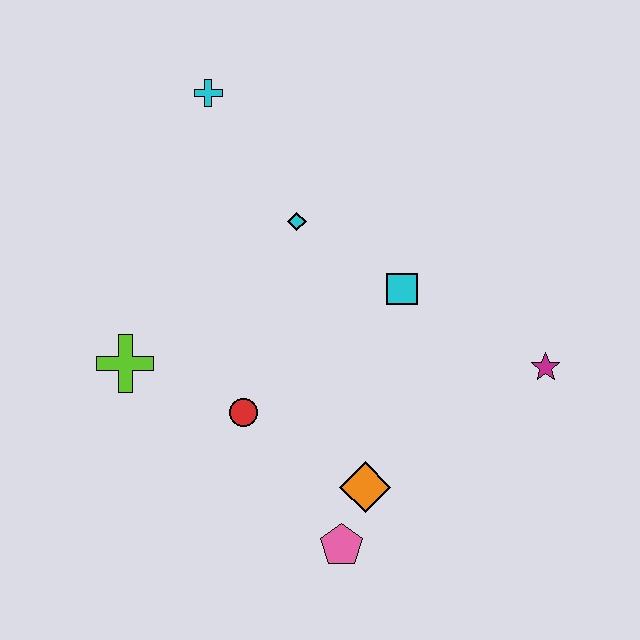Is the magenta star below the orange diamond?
No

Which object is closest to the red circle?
The lime cross is closest to the red circle.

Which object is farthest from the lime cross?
The magenta star is farthest from the lime cross.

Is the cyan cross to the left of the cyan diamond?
Yes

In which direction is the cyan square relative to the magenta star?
The cyan square is to the left of the magenta star.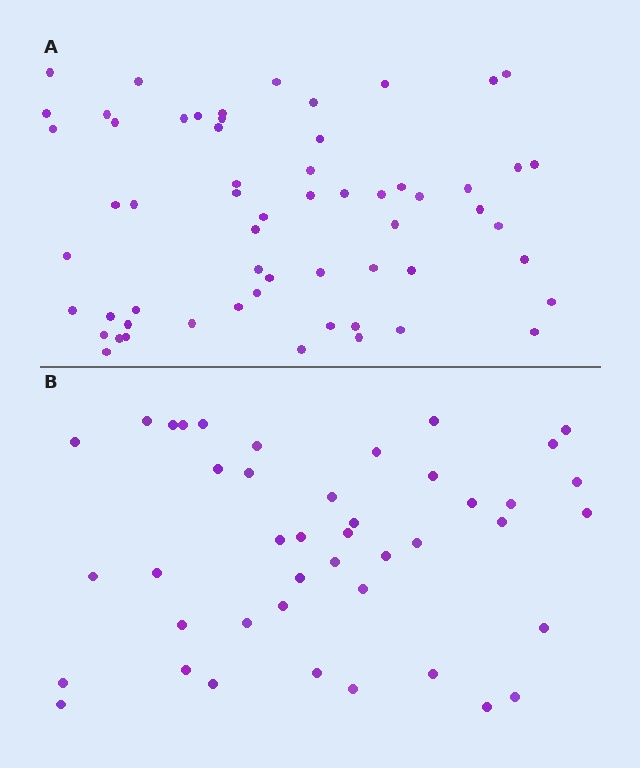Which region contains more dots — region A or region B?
Region A (the top region) has more dots.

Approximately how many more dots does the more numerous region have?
Region A has approximately 15 more dots than region B.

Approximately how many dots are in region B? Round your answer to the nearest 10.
About 40 dots. (The exact count is 43, which rounds to 40.)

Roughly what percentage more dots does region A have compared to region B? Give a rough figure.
About 40% more.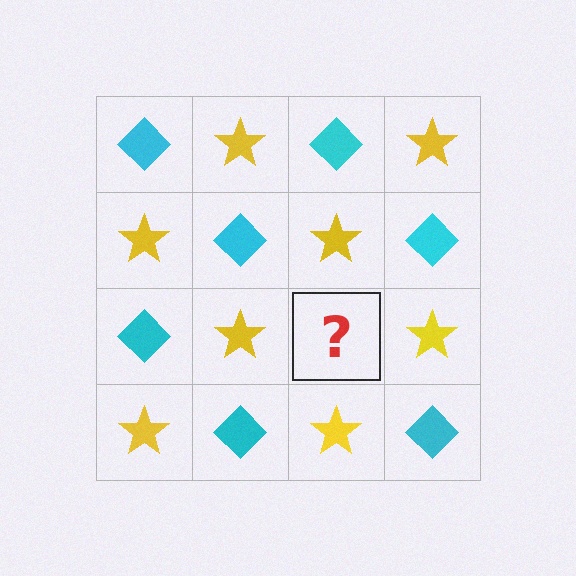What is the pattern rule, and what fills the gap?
The rule is that it alternates cyan diamond and yellow star in a checkerboard pattern. The gap should be filled with a cyan diamond.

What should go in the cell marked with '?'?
The missing cell should contain a cyan diamond.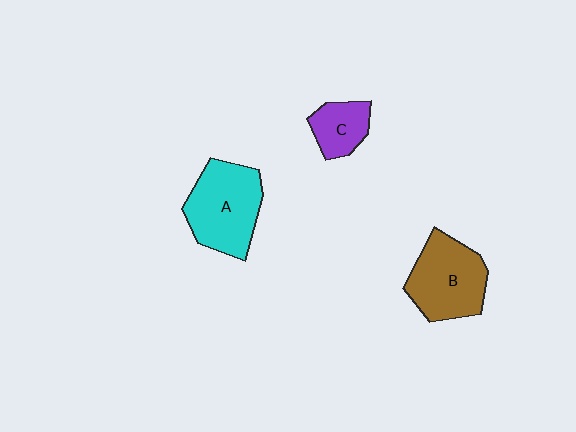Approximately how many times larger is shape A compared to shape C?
Approximately 2.1 times.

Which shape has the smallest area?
Shape C (purple).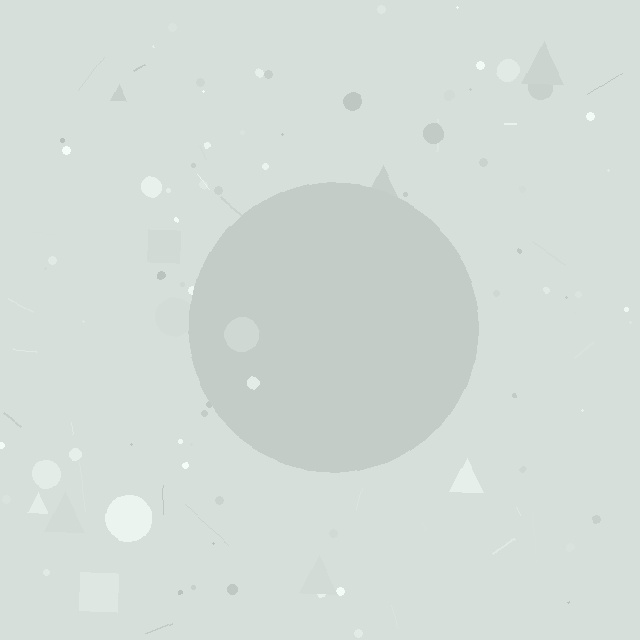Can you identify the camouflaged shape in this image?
The camouflaged shape is a circle.